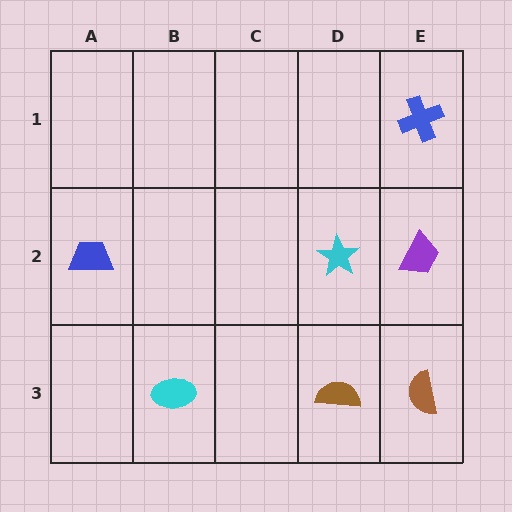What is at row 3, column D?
A brown semicircle.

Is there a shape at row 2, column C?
No, that cell is empty.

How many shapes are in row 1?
1 shape.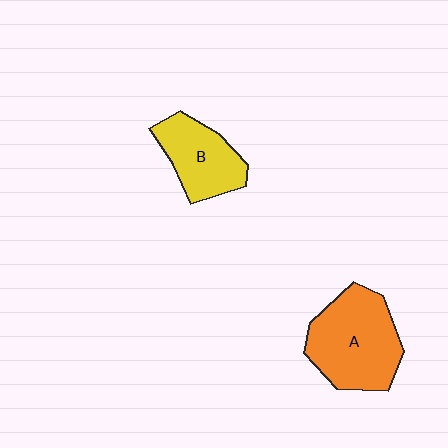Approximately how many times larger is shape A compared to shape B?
Approximately 1.5 times.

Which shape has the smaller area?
Shape B (yellow).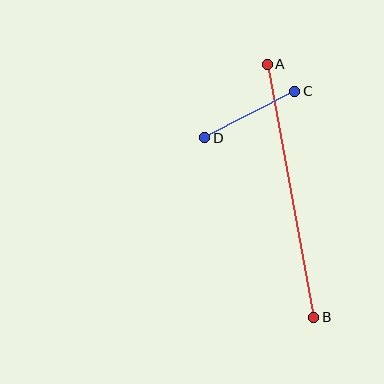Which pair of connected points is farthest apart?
Points A and B are farthest apart.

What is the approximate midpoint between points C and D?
The midpoint is at approximately (250, 114) pixels.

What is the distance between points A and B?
The distance is approximately 258 pixels.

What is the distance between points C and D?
The distance is approximately 101 pixels.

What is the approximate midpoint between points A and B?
The midpoint is at approximately (291, 191) pixels.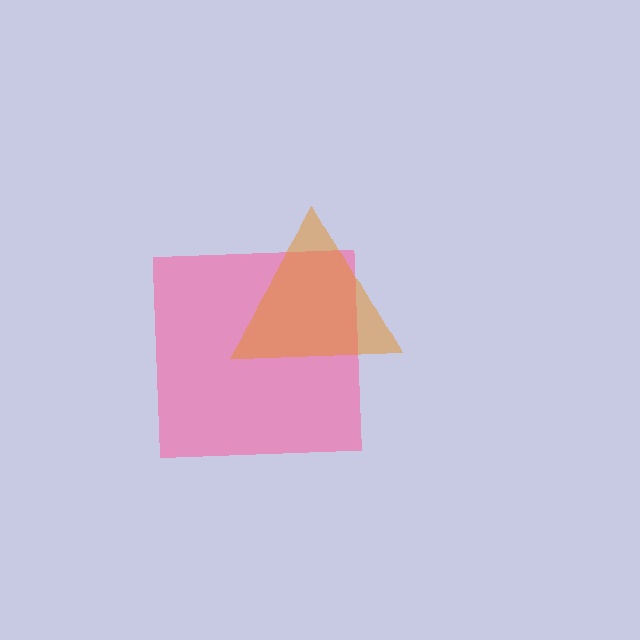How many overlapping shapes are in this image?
There are 2 overlapping shapes in the image.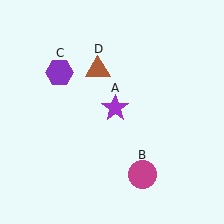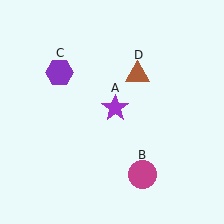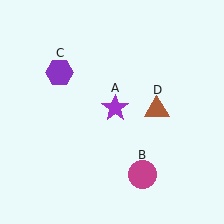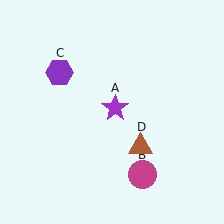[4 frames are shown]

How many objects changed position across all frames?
1 object changed position: brown triangle (object D).